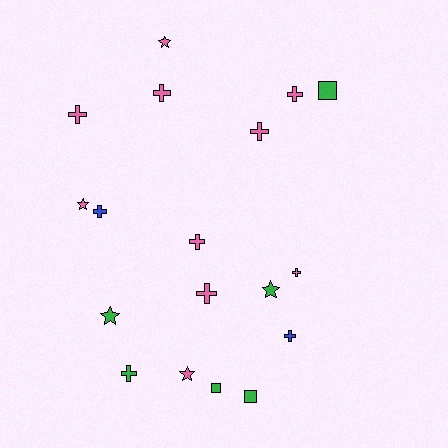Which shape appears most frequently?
Cross, with 10 objects.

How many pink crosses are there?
There are 7 pink crosses.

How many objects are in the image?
There are 18 objects.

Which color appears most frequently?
Pink, with 10 objects.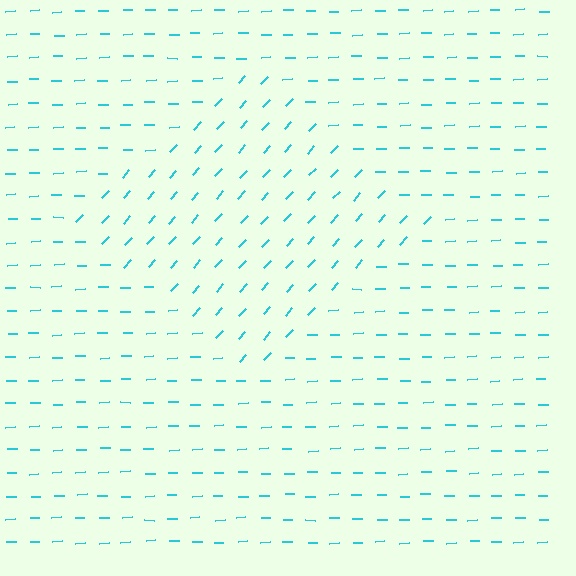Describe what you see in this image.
The image is filled with small cyan line segments. A diamond region in the image has lines oriented differently from the surrounding lines, creating a visible texture boundary.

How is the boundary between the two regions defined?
The boundary is defined purely by a change in line orientation (approximately 45 degrees difference). All lines are the same color and thickness.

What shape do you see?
I see a diamond.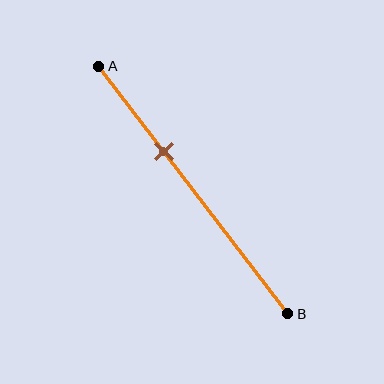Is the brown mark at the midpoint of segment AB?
No, the mark is at about 35% from A, not at the 50% midpoint.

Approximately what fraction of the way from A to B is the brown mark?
The brown mark is approximately 35% of the way from A to B.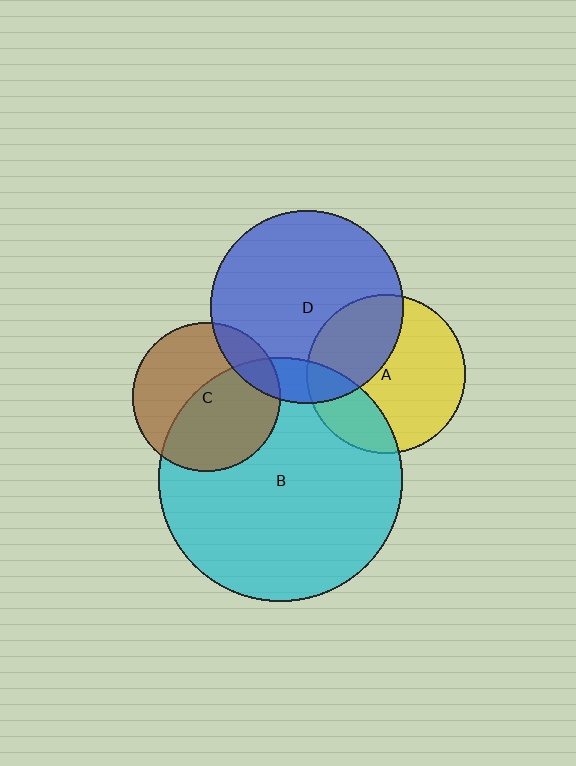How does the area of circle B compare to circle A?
Approximately 2.4 times.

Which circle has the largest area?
Circle B (cyan).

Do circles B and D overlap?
Yes.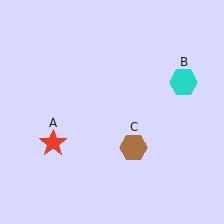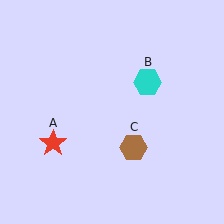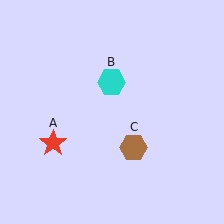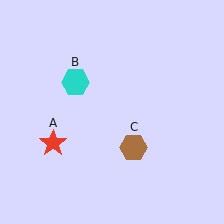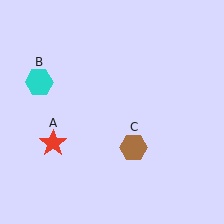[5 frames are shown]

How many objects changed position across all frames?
1 object changed position: cyan hexagon (object B).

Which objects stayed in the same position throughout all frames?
Red star (object A) and brown hexagon (object C) remained stationary.